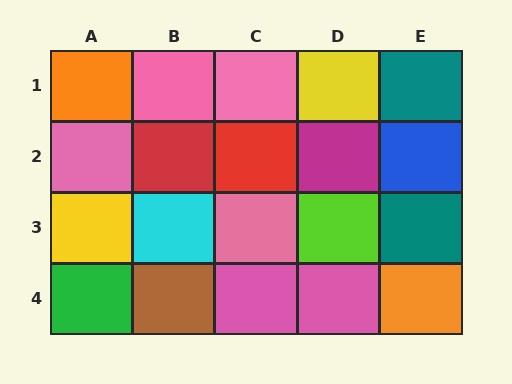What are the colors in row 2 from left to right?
Pink, red, red, magenta, blue.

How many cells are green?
1 cell is green.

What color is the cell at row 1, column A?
Orange.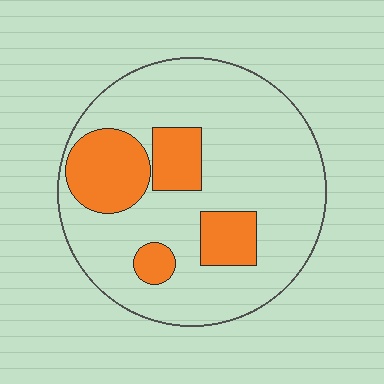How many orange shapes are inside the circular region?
4.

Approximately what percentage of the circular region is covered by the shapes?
Approximately 25%.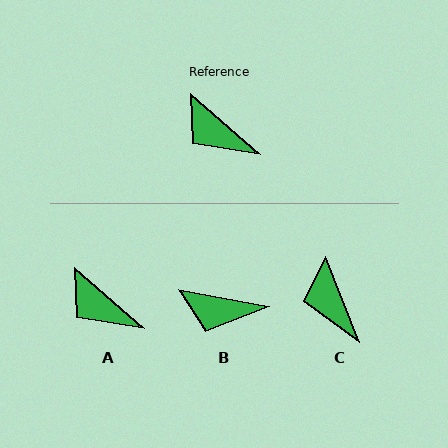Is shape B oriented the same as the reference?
No, it is off by about 31 degrees.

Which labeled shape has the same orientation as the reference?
A.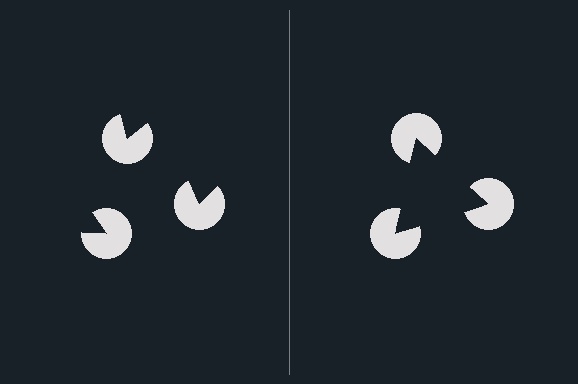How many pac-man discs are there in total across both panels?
6 — 3 on each side.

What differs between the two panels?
The pac-man discs are positioned identically on both sides; only the wedge orientations differ. On the right they align to a triangle; on the left they are misaligned.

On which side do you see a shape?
An illusory triangle appears on the right side. On the left side the wedge cuts are rotated, so no coherent shape forms.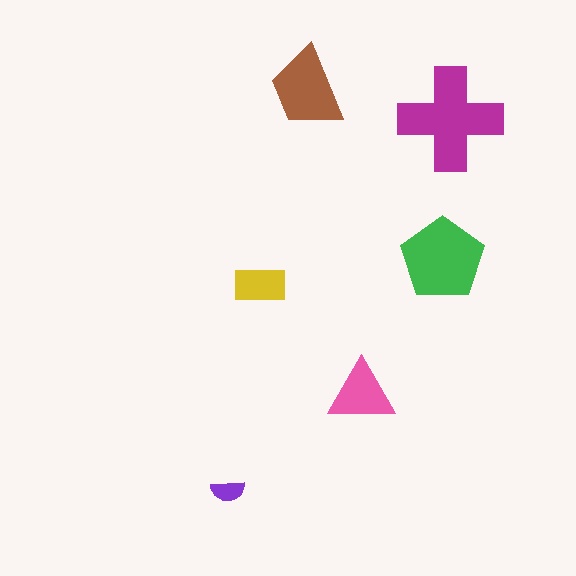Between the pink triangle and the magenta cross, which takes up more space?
The magenta cross.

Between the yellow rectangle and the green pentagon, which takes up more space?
The green pentagon.